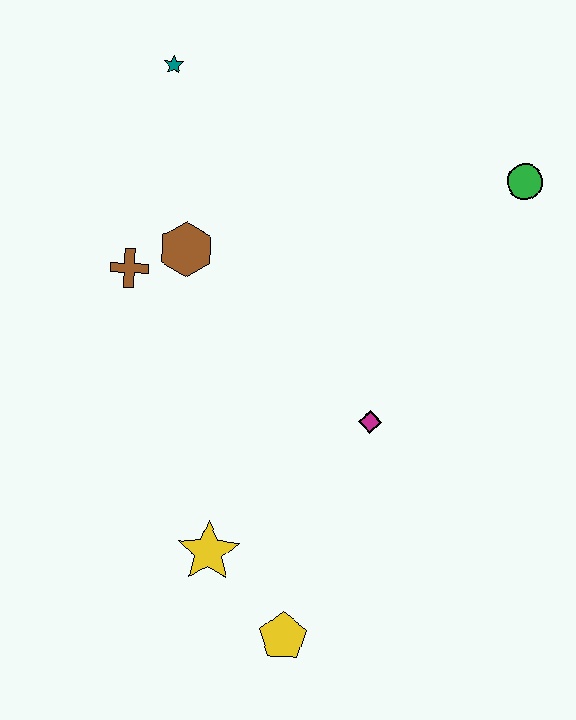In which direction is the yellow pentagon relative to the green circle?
The yellow pentagon is below the green circle.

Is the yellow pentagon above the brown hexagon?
No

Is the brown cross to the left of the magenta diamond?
Yes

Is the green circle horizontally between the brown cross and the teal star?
No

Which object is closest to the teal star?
The brown hexagon is closest to the teal star.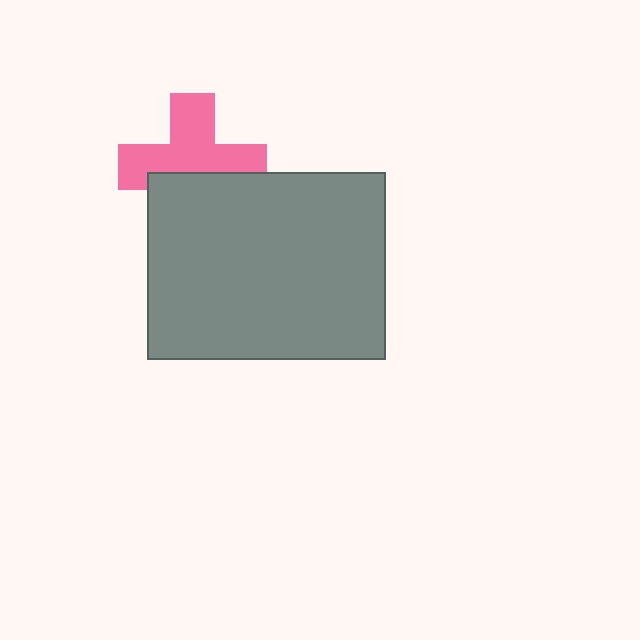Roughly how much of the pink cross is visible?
About half of it is visible (roughly 61%).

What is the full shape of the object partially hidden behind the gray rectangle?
The partially hidden object is a pink cross.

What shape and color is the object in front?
The object in front is a gray rectangle.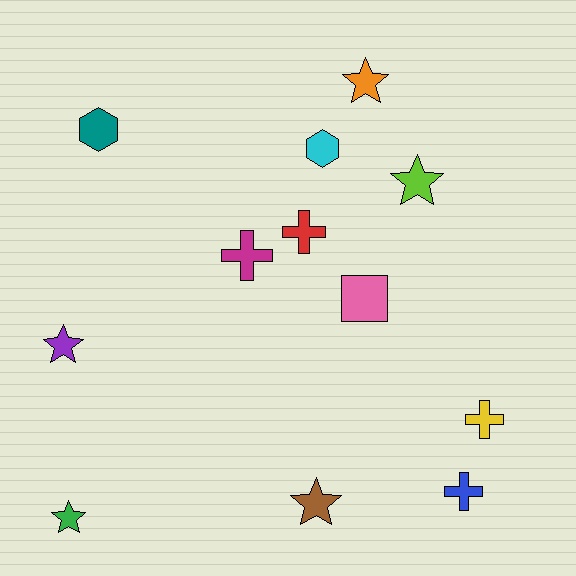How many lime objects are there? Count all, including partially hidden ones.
There is 1 lime object.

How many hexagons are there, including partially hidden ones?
There are 2 hexagons.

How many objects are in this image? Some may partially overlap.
There are 12 objects.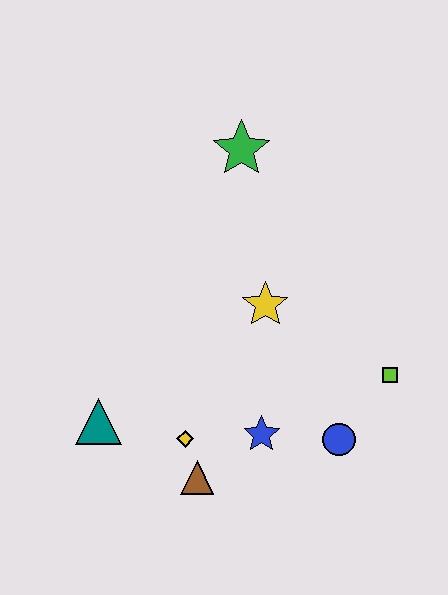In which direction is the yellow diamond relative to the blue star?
The yellow diamond is to the left of the blue star.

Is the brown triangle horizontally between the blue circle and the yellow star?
No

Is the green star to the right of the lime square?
No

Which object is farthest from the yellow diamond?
The green star is farthest from the yellow diamond.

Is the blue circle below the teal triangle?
Yes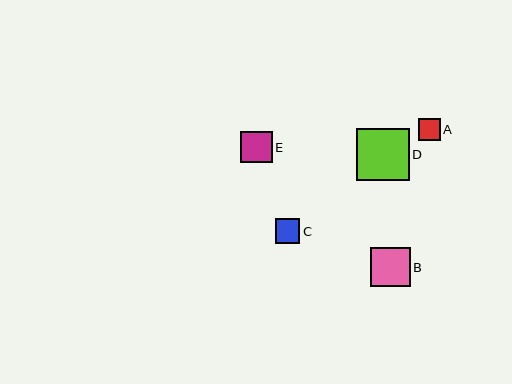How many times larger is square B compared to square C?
Square B is approximately 1.6 times the size of square C.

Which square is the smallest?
Square A is the smallest with a size of approximately 22 pixels.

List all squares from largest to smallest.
From largest to smallest: D, B, E, C, A.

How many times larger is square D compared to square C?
Square D is approximately 2.2 times the size of square C.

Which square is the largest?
Square D is the largest with a size of approximately 53 pixels.